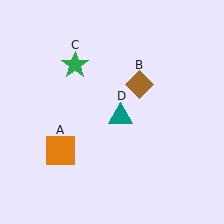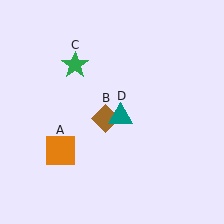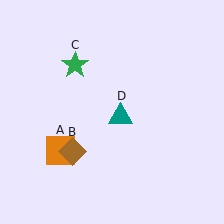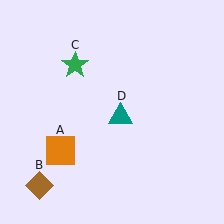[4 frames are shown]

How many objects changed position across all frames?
1 object changed position: brown diamond (object B).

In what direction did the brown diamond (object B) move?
The brown diamond (object B) moved down and to the left.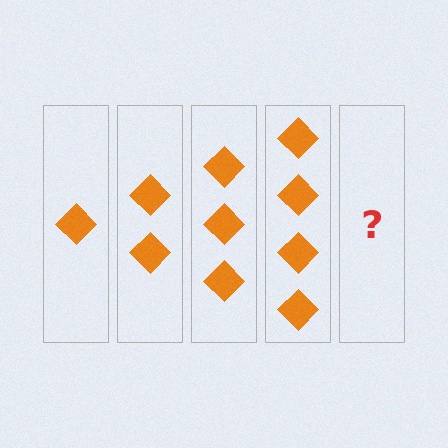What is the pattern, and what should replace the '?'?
The pattern is that each step adds one more diamond. The '?' should be 5 diamonds.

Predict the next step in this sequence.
The next step is 5 diamonds.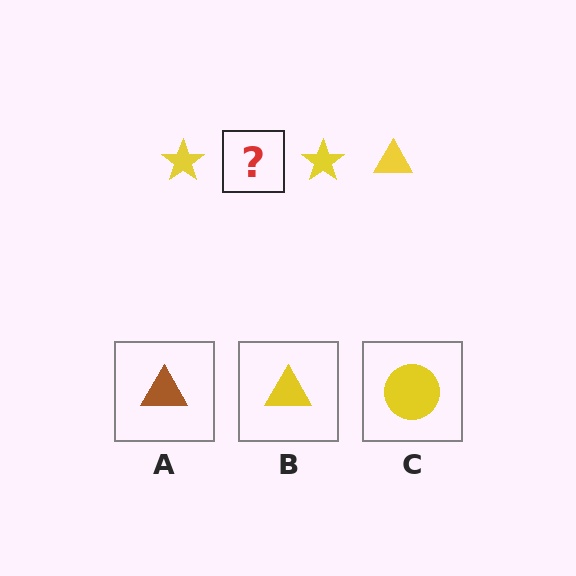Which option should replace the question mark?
Option B.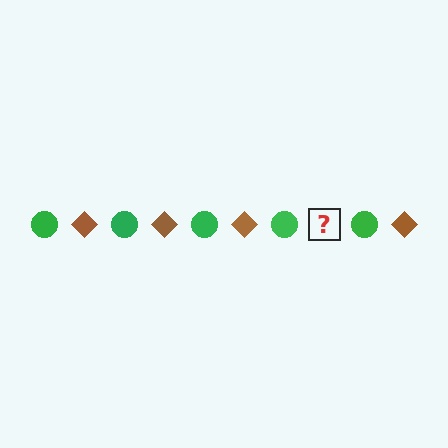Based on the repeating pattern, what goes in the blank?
The blank should be a brown diamond.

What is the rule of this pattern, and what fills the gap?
The rule is that the pattern alternates between green circle and brown diamond. The gap should be filled with a brown diamond.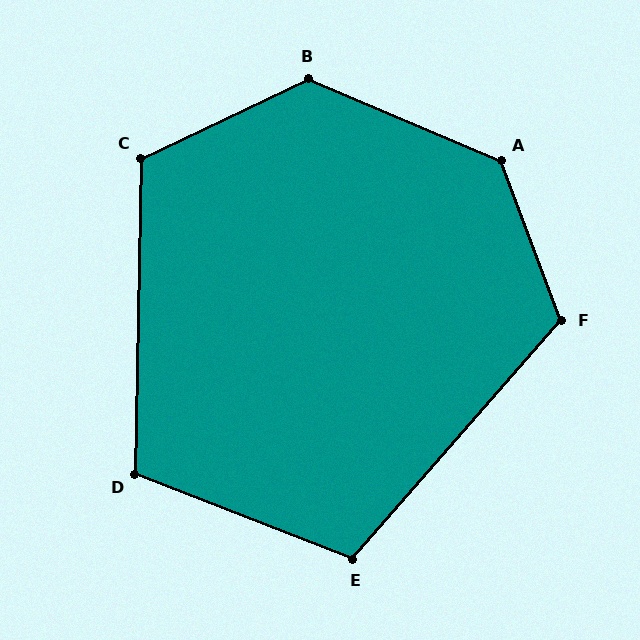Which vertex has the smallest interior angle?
E, at approximately 110 degrees.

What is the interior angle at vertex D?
Approximately 110 degrees (obtuse).